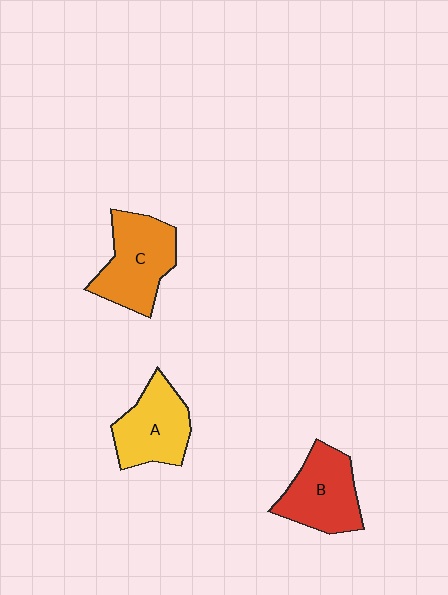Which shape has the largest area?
Shape C (orange).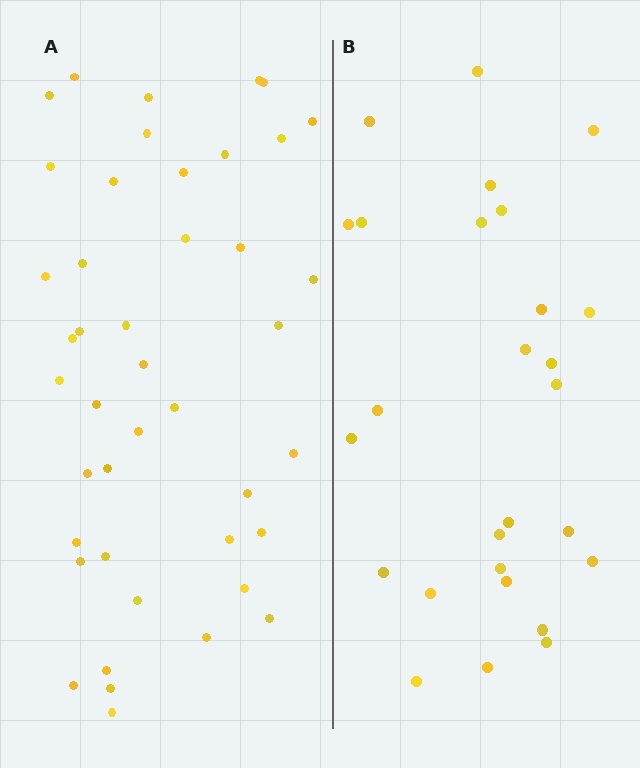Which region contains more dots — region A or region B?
Region A (the left region) has more dots.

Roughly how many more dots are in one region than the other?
Region A has approximately 15 more dots than region B.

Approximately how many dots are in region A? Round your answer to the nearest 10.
About 40 dots. (The exact count is 43, which rounds to 40.)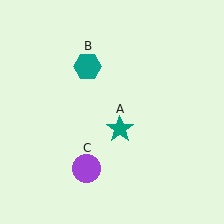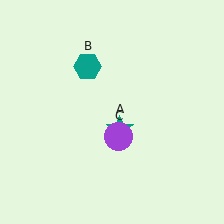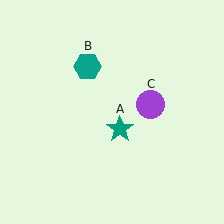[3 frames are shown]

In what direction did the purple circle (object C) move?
The purple circle (object C) moved up and to the right.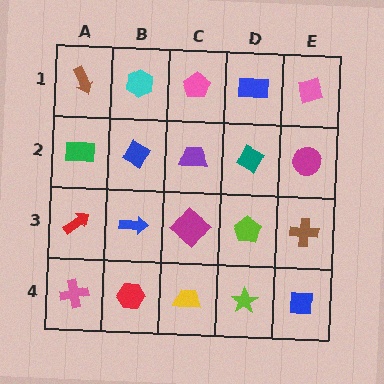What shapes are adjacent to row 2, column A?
A brown arrow (row 1, column A), a red arrow (row 3, column A), a blue diamond (row 2, column B).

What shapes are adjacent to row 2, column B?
A cyan hexagon (row 1, column B), a blue arrow (row 3, column B), a green rectangle (row 2, column A), a purple trapezoid (row 2, column C).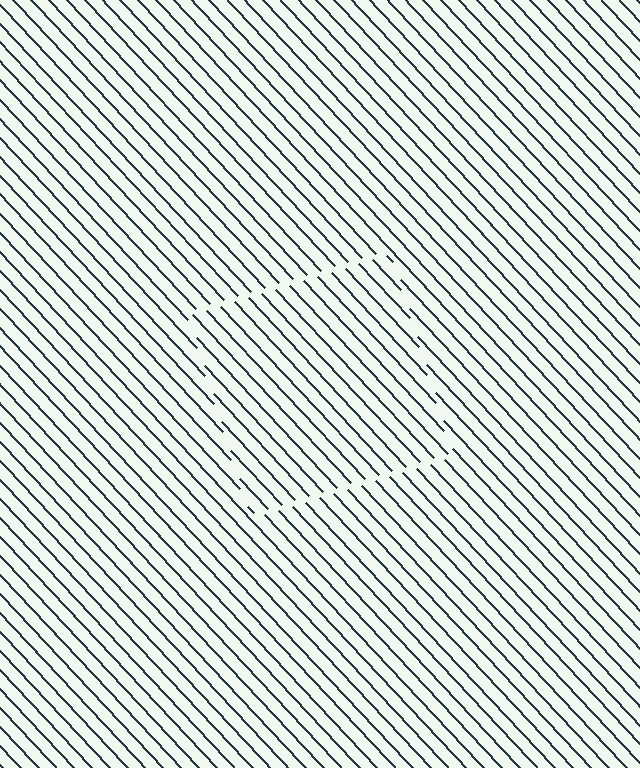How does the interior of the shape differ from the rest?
The interior of the shape contains the same grating, shifted by half a period — the contour is defined by the phase discontinuity where line-ends from the inner and outer gratings abut.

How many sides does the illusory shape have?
4 sides — the line-ends trace a square.